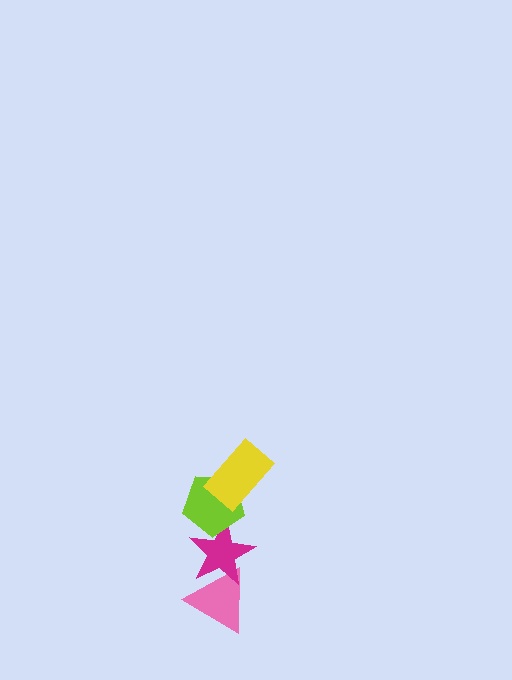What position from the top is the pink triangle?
The pink triangle is 4th from the top.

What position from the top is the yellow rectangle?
The yellow rectangle is 1st from the top.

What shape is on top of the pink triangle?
The magenta star is on top of the pink triangle.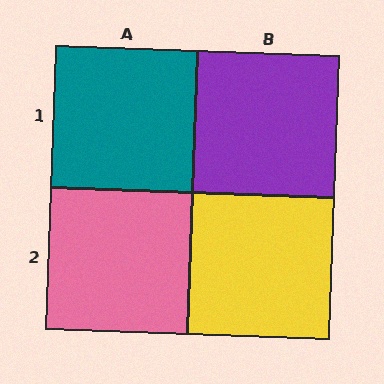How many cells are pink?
1 cell is pink.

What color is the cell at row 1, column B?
Purple.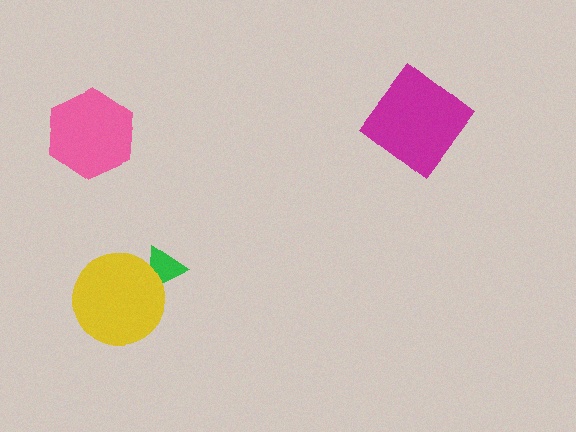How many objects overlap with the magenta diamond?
0 objects overlap with the magenta diamond.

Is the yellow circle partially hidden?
No, no other shape covers it.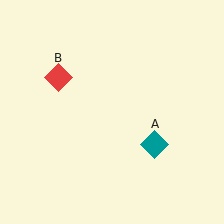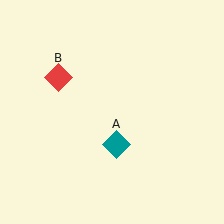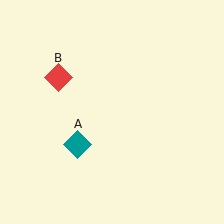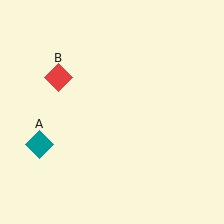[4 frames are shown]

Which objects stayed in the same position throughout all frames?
Red diamond (object B) remained stationary.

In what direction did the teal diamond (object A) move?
The teal diamond (object A) moved left.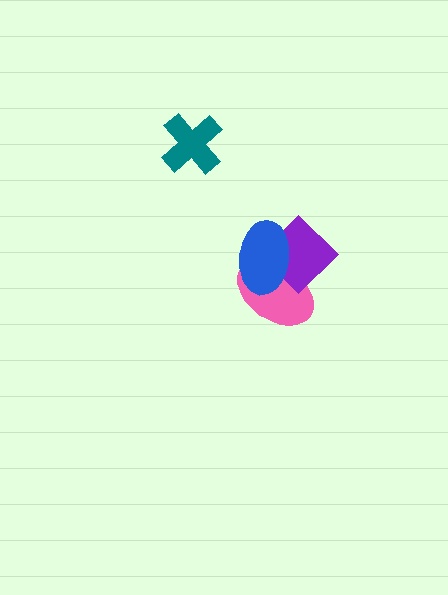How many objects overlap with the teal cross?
0 objects overlap with the teal cross.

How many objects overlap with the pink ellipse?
2 objects overlap with the pink ellipse.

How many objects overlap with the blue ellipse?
2 objects overlap with the blue ellipse.